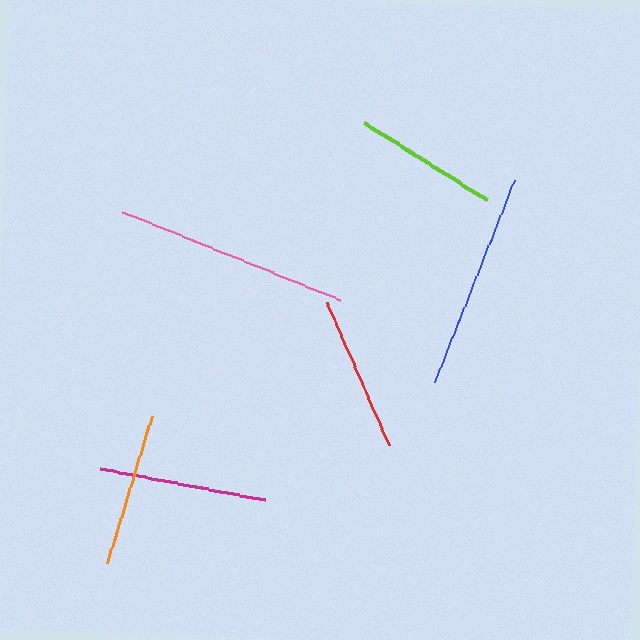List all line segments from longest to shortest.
From longest to shortest: pink, blue, magenta, red, orange, lime.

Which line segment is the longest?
The pink line is the longest at approximately 234 pixels.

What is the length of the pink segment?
The pink segment is approximately 234 pixels long.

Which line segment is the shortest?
The lime line is the shortest at approximately 145 pixels.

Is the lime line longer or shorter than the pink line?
The pink line is longer than the lime line.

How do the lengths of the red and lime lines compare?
The red and lime lines are approximately the same length.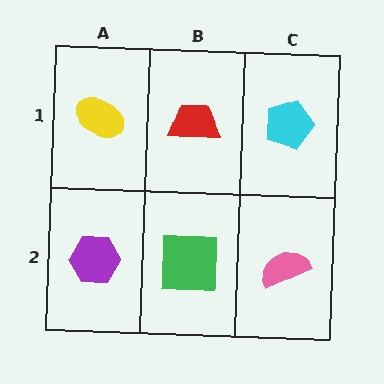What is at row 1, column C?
A cyan pentagon.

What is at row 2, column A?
A purple hexagon.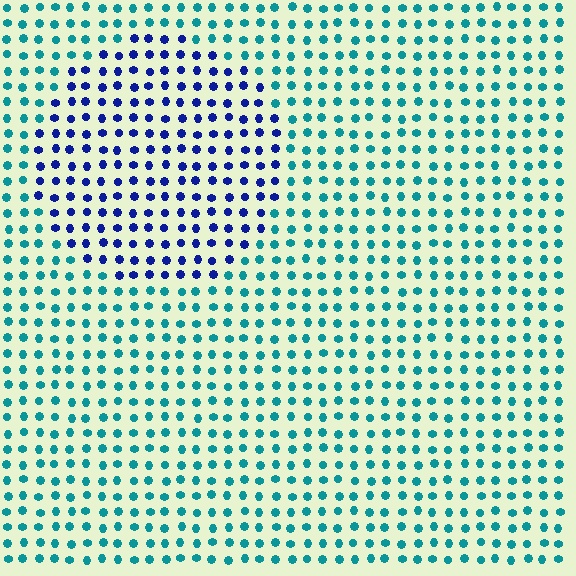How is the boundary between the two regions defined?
The boundary is defined purely by a slight shift in hue (about 52 degrees). Spacing, size, and orientation are identical on both sides.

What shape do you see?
I see a circle.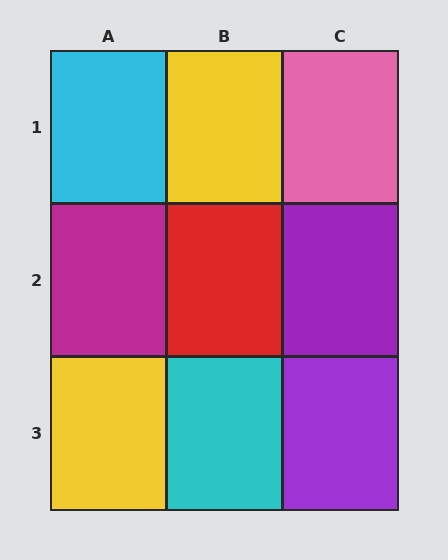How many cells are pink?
1 cell is pink.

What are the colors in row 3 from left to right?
Yellow, cyan, purple.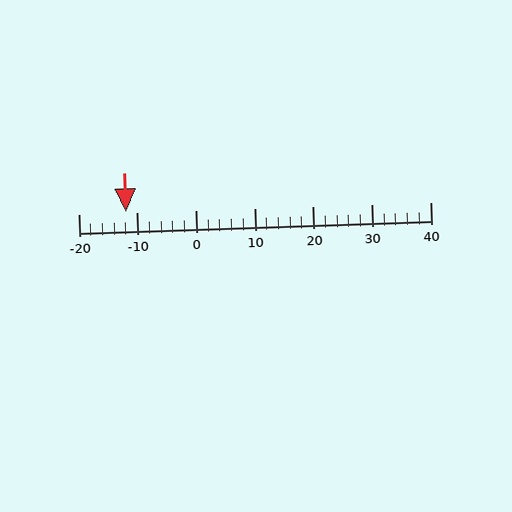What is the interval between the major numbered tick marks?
The major tick marks are spaced 10 units apart.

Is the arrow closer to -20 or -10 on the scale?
The arrow is closer to -10.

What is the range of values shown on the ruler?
The ruler shows values from -20 to 40.